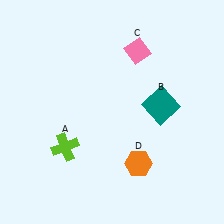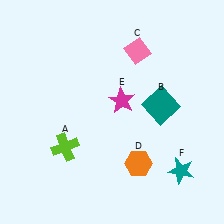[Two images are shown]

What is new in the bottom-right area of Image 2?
A teal star (F) was added in the bottom-right area of Image 2.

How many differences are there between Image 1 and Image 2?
There are 2 differences between the two images.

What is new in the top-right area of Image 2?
A magenta star (E) was added in the top-right area of Image 2.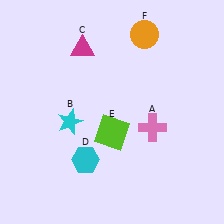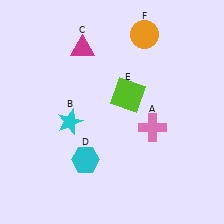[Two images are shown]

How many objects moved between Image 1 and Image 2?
1 object moved between the two images.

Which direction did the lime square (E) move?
The lime square (E) moved up.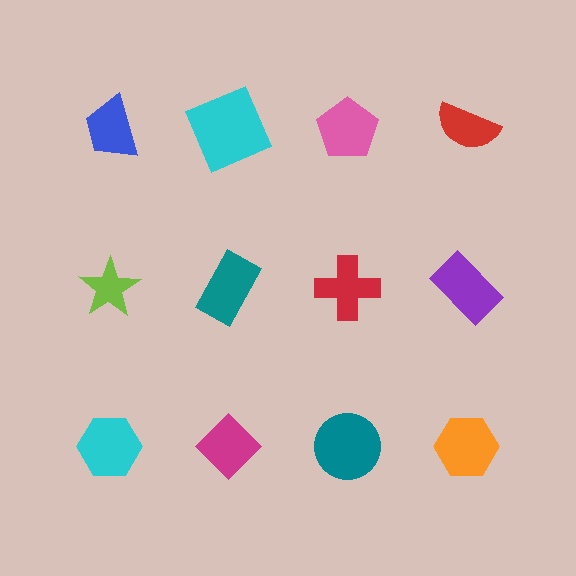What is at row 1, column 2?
A cyan square.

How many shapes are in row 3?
4 shapes.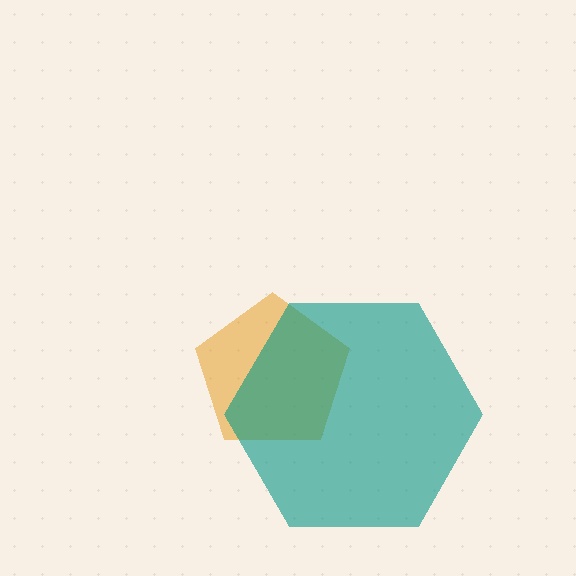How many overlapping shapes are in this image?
There are 2 overlapping shapes in the image.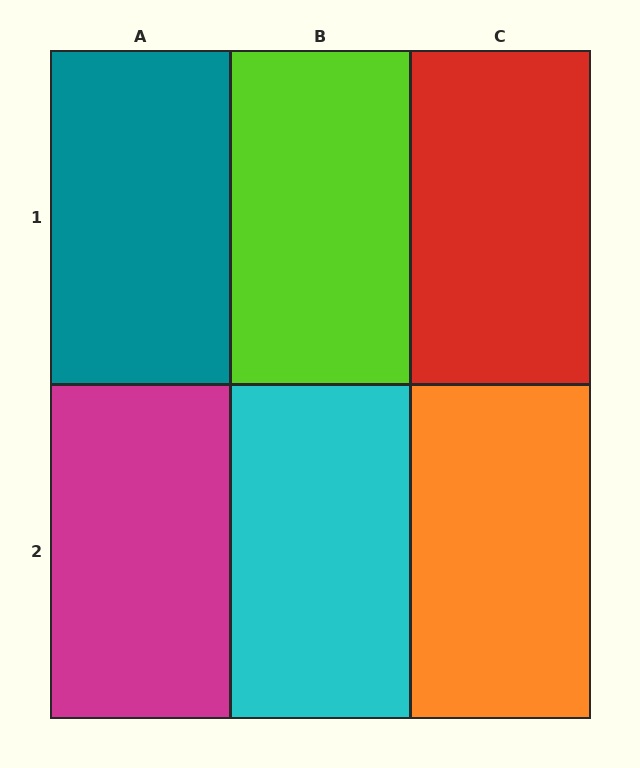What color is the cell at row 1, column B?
Lime.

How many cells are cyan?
1 cell is cyan.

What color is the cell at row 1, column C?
Red.